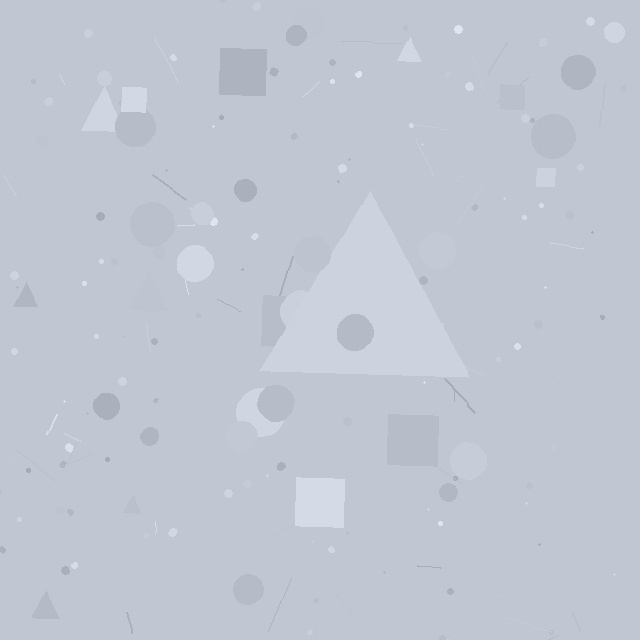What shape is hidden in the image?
A triangle is hidden in the image.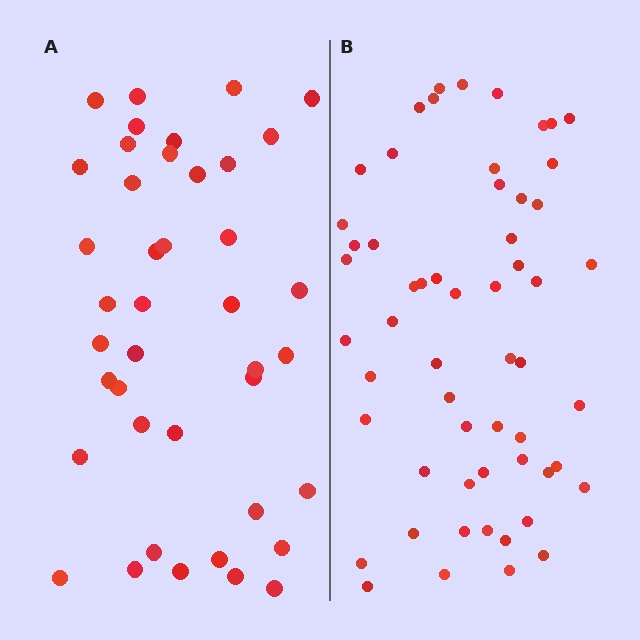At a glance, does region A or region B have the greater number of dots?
Region B (the right region) has more dots.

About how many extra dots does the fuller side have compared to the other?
Region B has approximately 15 more dots than region A.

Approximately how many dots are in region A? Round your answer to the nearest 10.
About 40 dots. (The exact count is 41, which rounds to 40.)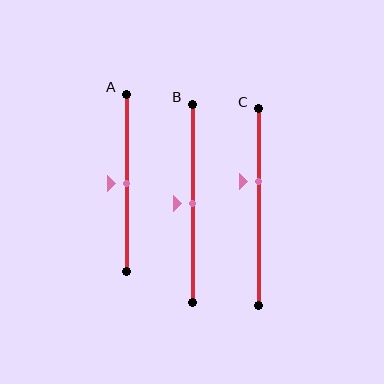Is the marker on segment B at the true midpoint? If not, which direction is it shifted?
Yes, the marker on segment B is at the true midpoint.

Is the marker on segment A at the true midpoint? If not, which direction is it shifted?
Yes, the marker on segment A is at the true midpoint.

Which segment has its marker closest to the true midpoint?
Segment A has its marker closest to the true midpoint.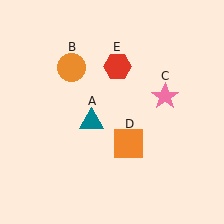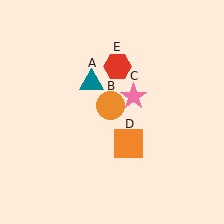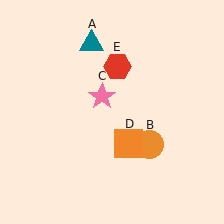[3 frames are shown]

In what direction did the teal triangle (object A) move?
The teal triangle (object A) moved up.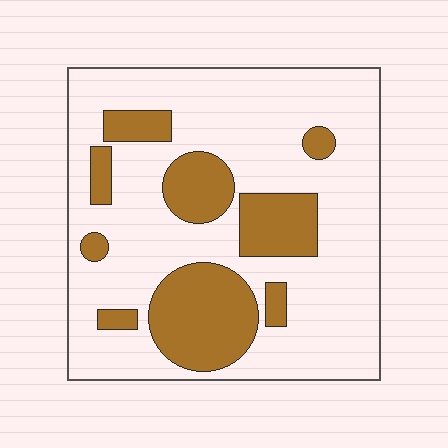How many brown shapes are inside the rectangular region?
9.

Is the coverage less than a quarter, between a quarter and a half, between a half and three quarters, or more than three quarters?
Between a quarter and a half.